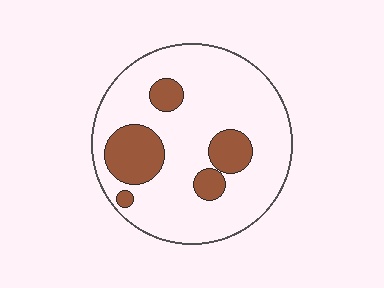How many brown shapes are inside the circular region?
5.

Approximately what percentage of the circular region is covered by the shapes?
Approximately 20%.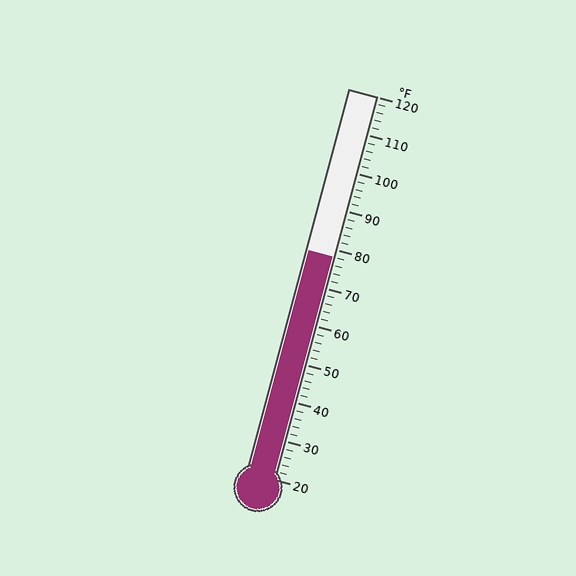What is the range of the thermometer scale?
The thermometer scale ranges from 20°F to 120°F.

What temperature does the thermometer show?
The thermometer shows approximately 78°F.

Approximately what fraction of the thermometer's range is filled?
The thermometer is filled to approximately 60% of its range.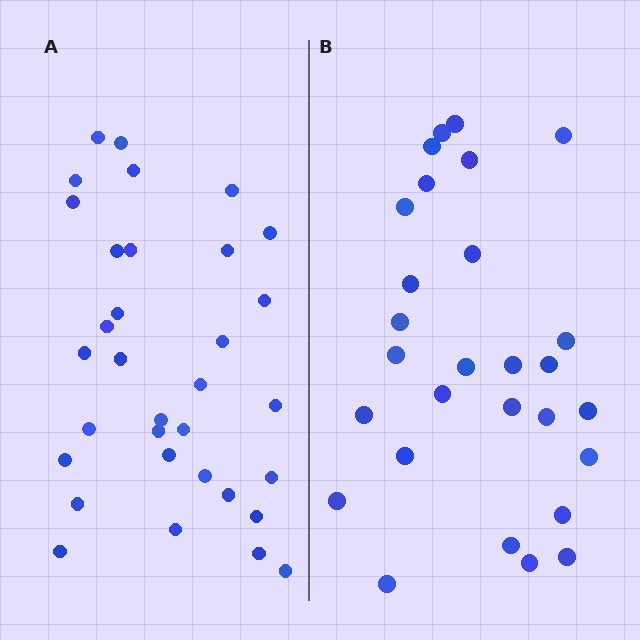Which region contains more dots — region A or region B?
Region A (the left region) has more dots.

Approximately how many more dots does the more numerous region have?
Region A has about 5 more dots than region B.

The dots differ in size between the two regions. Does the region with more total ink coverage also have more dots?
No. Region B has more total ink coverage because its dots are larger, but region A actually contains more individual dots. Total area can be misleading — the number of items is what matters here.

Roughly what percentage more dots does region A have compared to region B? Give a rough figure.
About 20% more.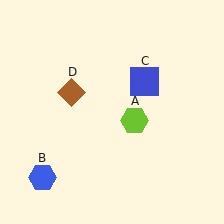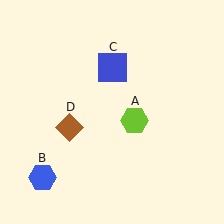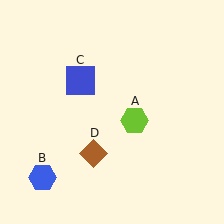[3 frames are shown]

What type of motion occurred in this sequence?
The blue square (object C), brown diamond (object D) rotated counterclockwise around the center of the scene.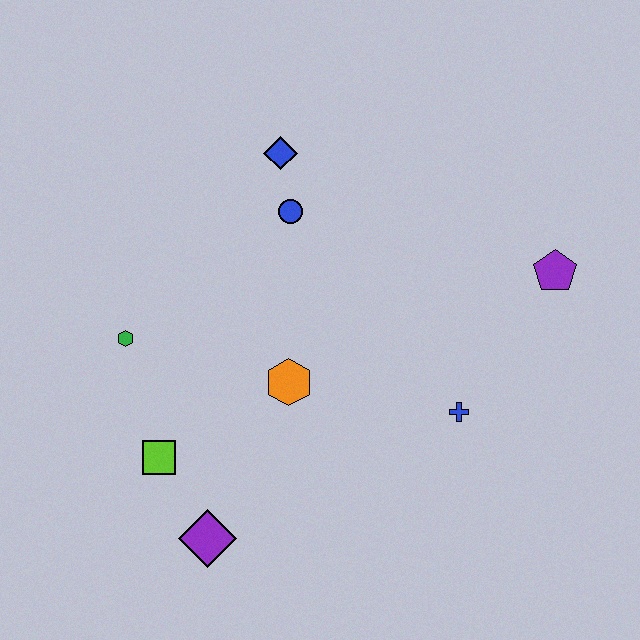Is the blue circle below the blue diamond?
Yes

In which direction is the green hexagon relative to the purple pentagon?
The green hexagon is to the left of the purple pentagon.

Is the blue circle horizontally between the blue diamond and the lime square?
No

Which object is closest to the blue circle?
The blue diamond is closest to the blue circle.